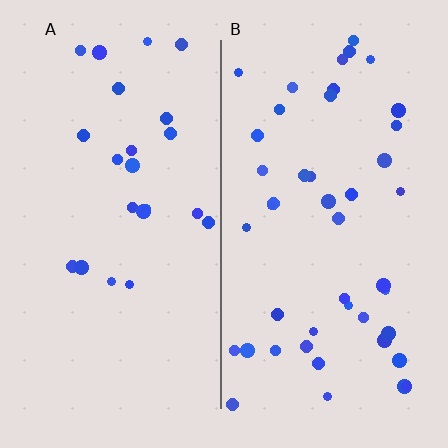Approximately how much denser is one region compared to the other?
Approximately 2.0× — region B over region A.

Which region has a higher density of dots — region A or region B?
B (the right).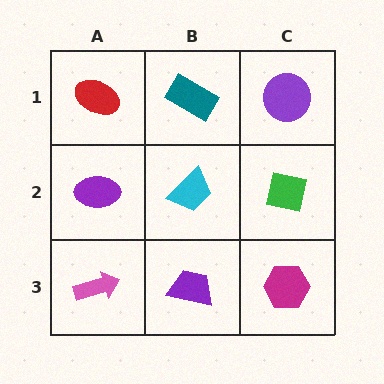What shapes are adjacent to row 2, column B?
A teal rectangle (row 1, column B), a purple trapezoid (row 3, column B), a purple ellipse (row 2, column A), a green square (row 2, column C).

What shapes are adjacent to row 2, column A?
A red ellipse (row 1, column A), a pink arrow (row 3, column A), a cyan trapezoid (row 2, column B).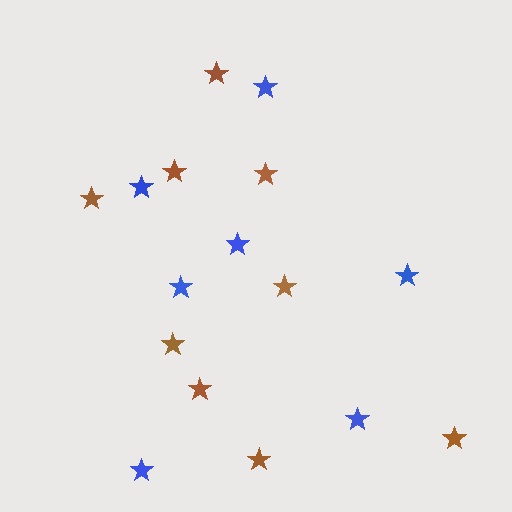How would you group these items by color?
There are 2 groups: one group of brown stars (9) and one group of blue stars (7).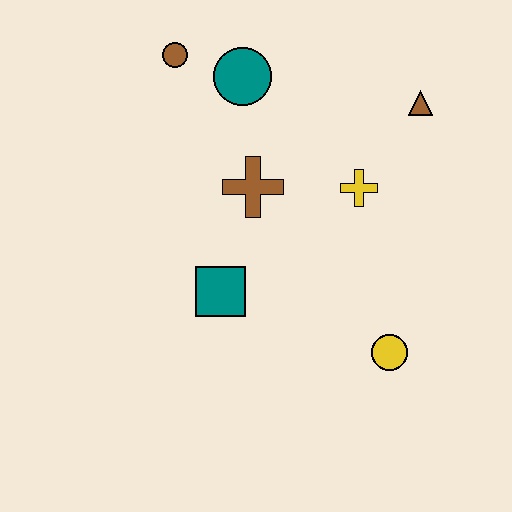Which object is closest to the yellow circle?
The yellow cross is closest to the yellow circle.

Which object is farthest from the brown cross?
The yellow circle is farthest from the brown cross.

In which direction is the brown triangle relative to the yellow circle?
The brown triangle is above the yellow circle.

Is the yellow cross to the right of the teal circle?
Yes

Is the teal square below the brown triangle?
Yes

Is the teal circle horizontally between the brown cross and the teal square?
Yes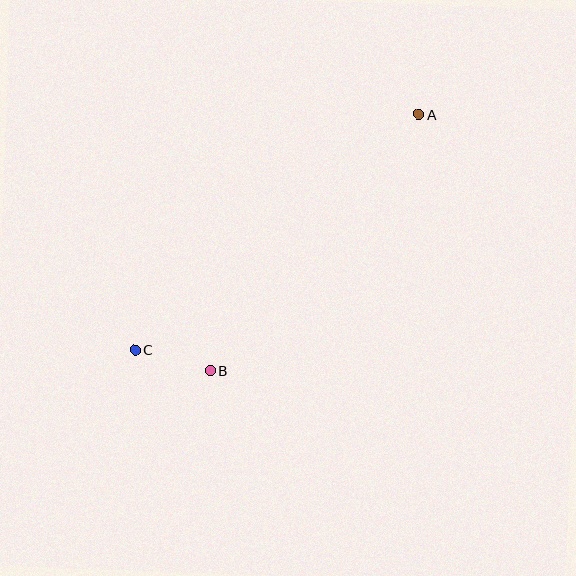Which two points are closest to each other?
Points B and C are closest to each other.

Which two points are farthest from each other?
Points A and C are farthest from each other.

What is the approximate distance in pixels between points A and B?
The distance between A and B is approximately 330 pixels.